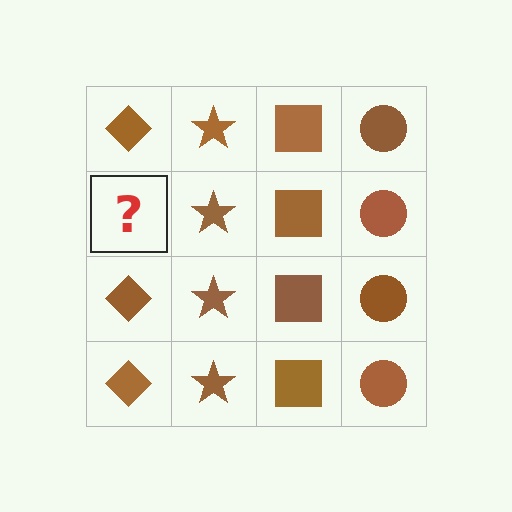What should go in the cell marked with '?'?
The missing cell should contain a brown diamond.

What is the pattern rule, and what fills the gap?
The rule is that each column has a consistent shape. The gap should be filled with a brown diamond.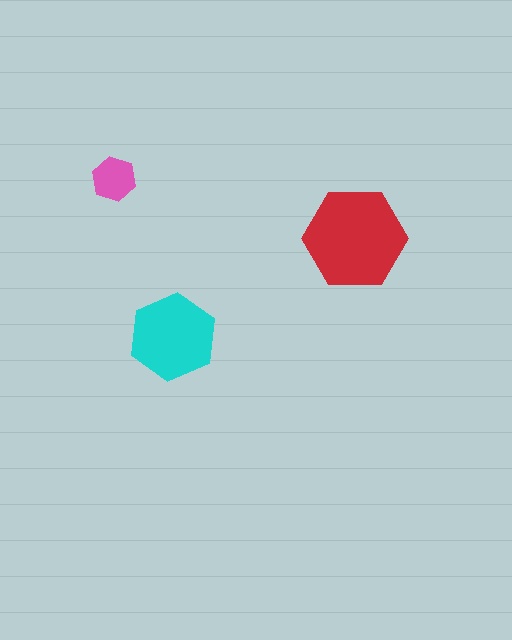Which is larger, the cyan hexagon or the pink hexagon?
The cyan one.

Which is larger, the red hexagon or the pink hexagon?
The red one.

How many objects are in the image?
There are 3 objects in the image.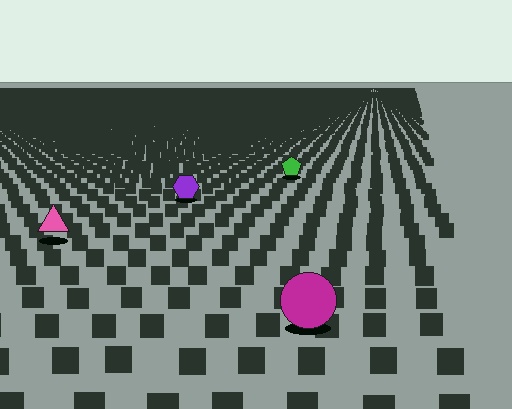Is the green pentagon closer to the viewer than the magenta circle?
No. The magenta circle is closer — you can tell from the texture gradient: the ground texture is coarser near it.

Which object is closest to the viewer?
The magenta circle is closest. The texture marks near it are larger and more spread out.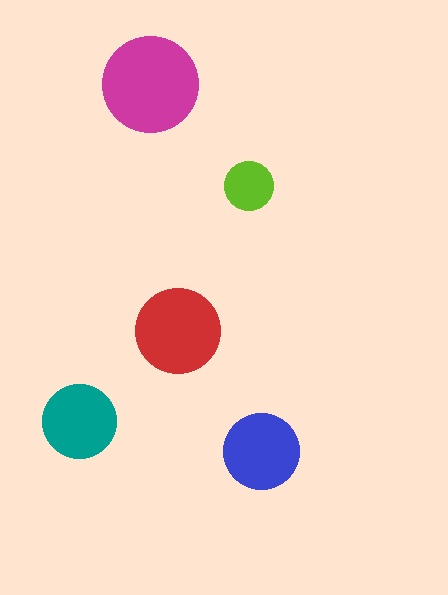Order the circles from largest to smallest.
the magenta one, the red one, the blue one, the teal one, the lime one.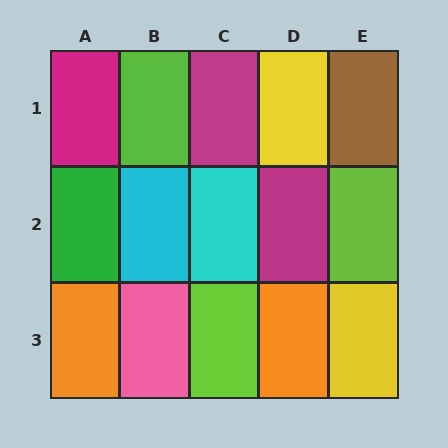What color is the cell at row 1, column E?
Brown.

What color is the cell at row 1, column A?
Magenta.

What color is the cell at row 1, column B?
Lime.